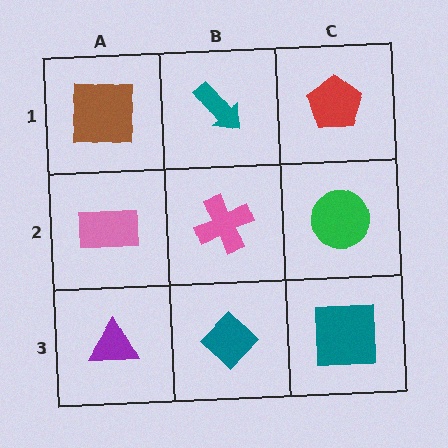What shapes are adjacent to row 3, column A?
A pink rectangle (row 2, column A), a teal diamond (row 3, column B).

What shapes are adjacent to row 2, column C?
A red pentagon (row 1, column C), a teal square (row 3, column C), a pink cross (row 2, column B).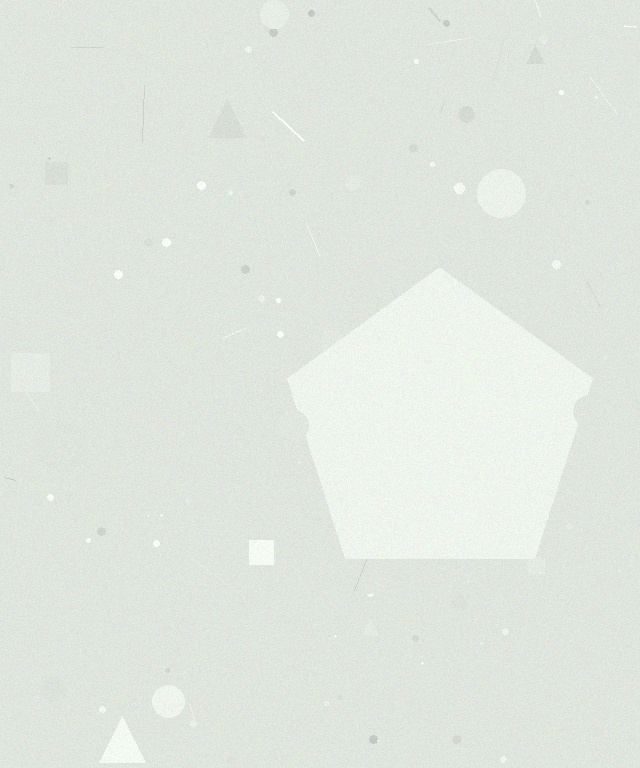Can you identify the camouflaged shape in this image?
The camouflaged shape is a pentagon.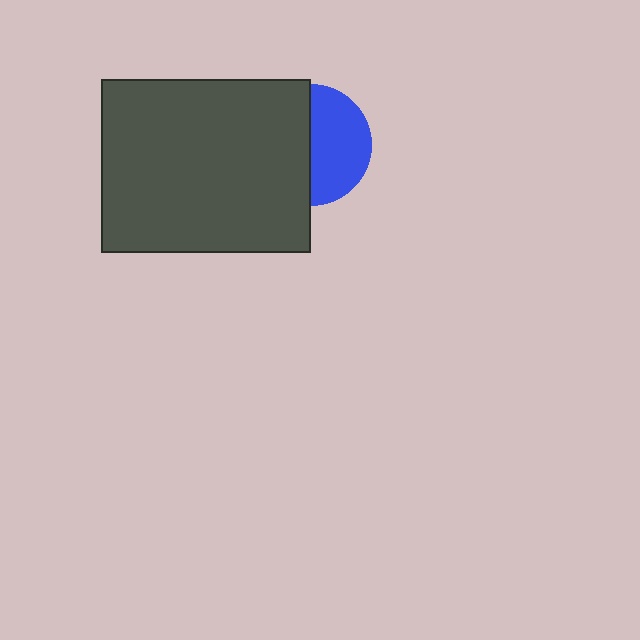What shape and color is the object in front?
The object in front is a dark gray rectangle.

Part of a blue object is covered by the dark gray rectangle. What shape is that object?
It is a circle.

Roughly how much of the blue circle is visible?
About half of it is visible (roughly 49%).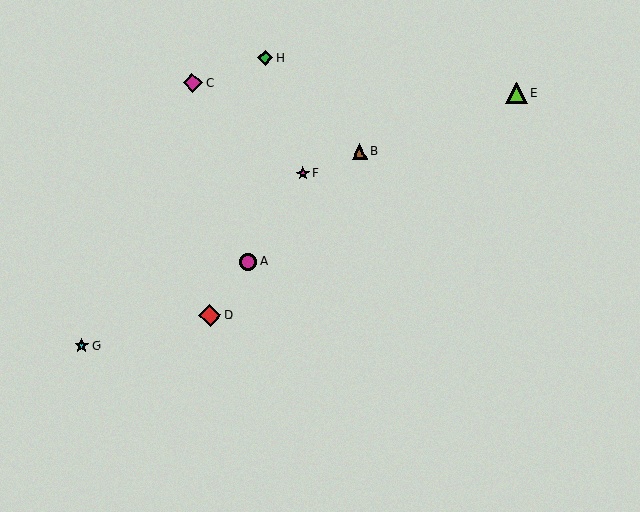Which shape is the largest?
The red diamond (labeled D) is the largest.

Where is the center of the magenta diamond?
The center of the magenta diamond is at (193, 83).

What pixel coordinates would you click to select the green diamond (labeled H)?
Click at (265, 58) to select the green diamond H.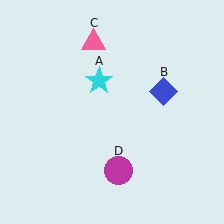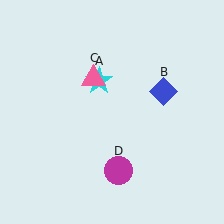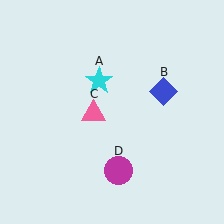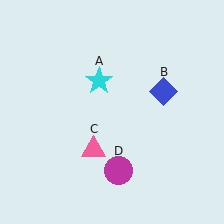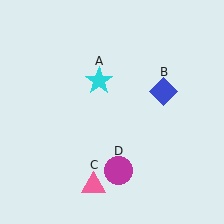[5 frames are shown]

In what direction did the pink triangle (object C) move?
The pink triangle (object C) moved down.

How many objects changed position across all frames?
1 object changed position: pink triangle (object C).